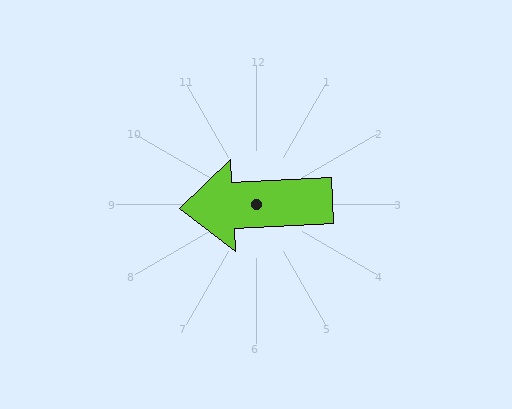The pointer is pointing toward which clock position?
Roughly 9 o'clock.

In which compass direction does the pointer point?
West.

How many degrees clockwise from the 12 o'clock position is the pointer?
Approximately 267 degrees.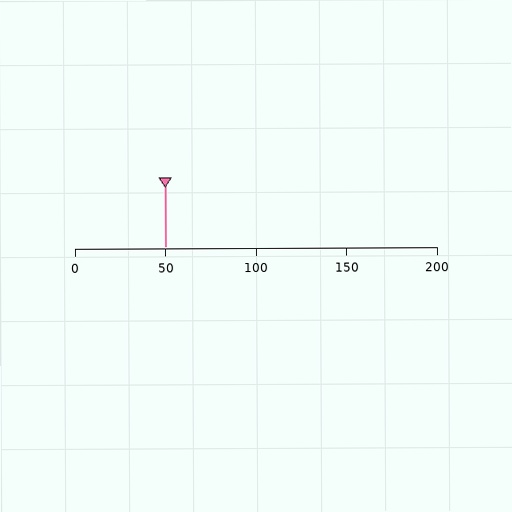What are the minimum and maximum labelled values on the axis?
The axis runs from 0 to 200.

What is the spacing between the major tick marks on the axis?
The major ticks are spaced 50 apart.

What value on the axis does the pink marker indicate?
The marker indicates approximately 50.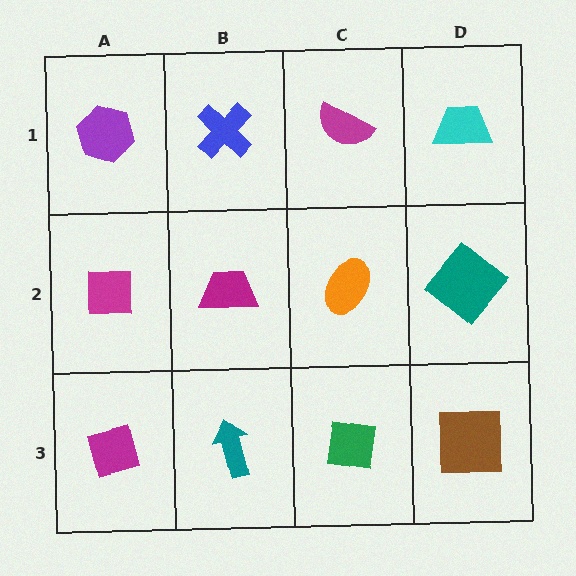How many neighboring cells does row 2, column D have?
3.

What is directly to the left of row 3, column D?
A green square.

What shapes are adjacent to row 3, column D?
A teal diamond (row 2, column D), a green square (row 3, column C).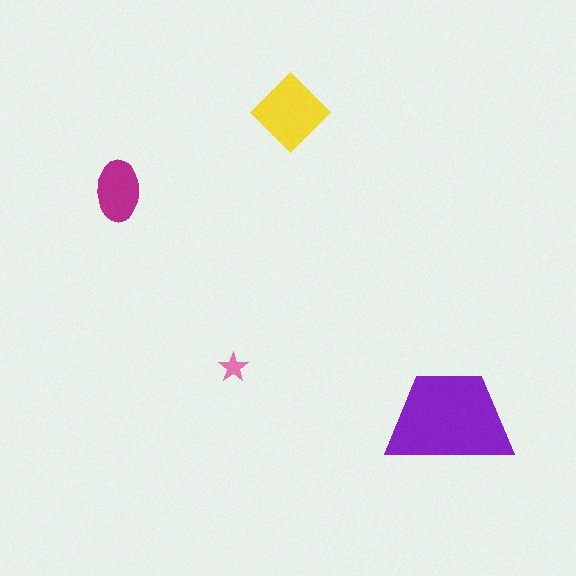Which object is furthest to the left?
The magenta ellipse is leftmost.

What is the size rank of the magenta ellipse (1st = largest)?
3rd.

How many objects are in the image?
There are 4 objects in the image.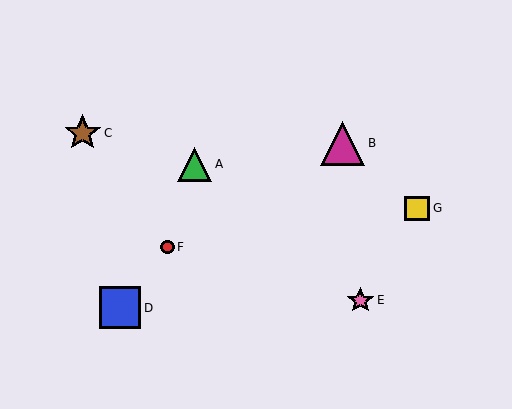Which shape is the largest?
The magenta triangle (labeled B) is the largest.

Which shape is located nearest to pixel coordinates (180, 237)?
The red circle (labeled F) at (167, 247) is nearest to that location.